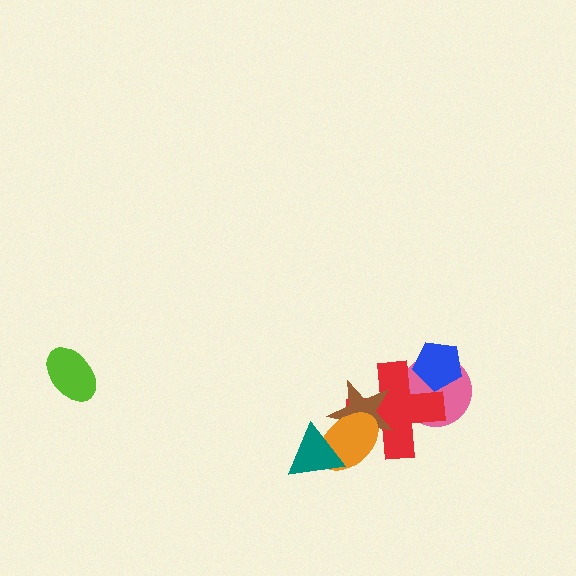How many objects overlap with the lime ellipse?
0 objects overlap with the lime ellipse.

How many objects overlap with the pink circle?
2 objects overlap with the pink circle.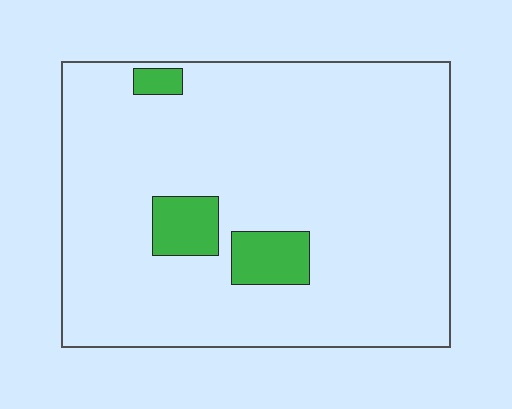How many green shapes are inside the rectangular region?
3.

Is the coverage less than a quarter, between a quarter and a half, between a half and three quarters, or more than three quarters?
Less than a quarter.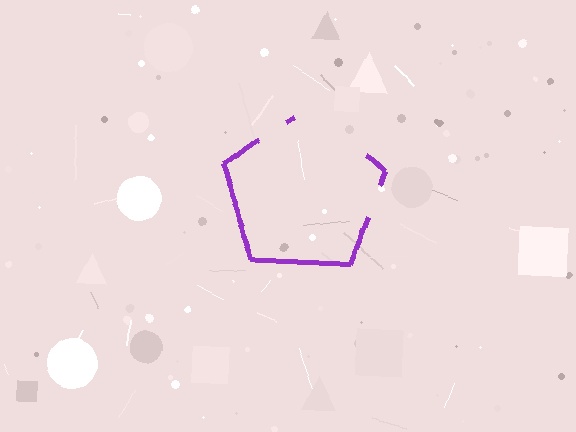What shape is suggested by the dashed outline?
The dashed outline suggests a pentagon.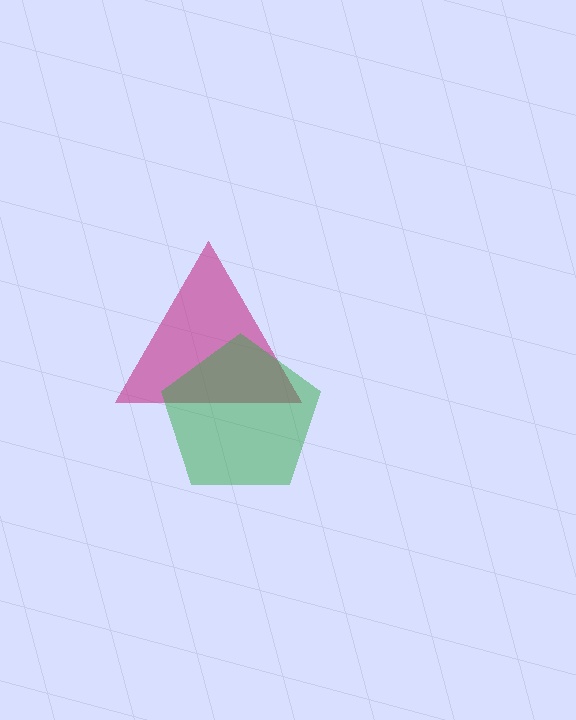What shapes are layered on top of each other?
The layered shapes are: a magenta triangle, a green pentagon.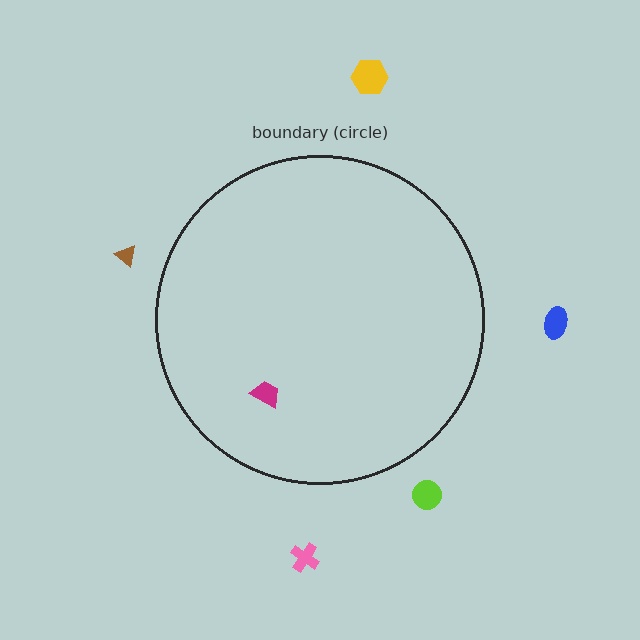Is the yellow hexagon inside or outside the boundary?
Outside.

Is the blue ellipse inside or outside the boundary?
Outside.